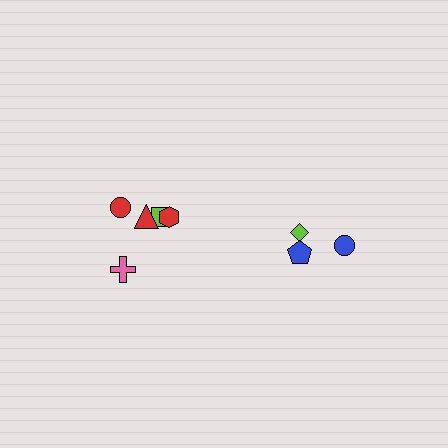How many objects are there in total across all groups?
There are 8 objects.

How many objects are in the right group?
There are 3 objects.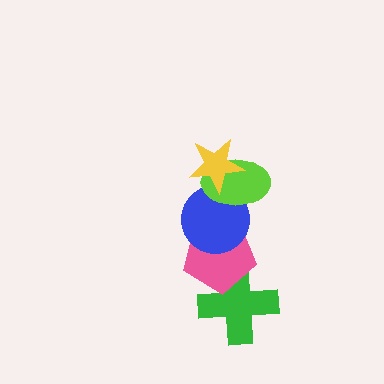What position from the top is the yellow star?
The yellow star is 1st from the top.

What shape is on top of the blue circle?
The lime ellipse is on top of the blue circle.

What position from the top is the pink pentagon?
The pink pentagon is 4th from the top.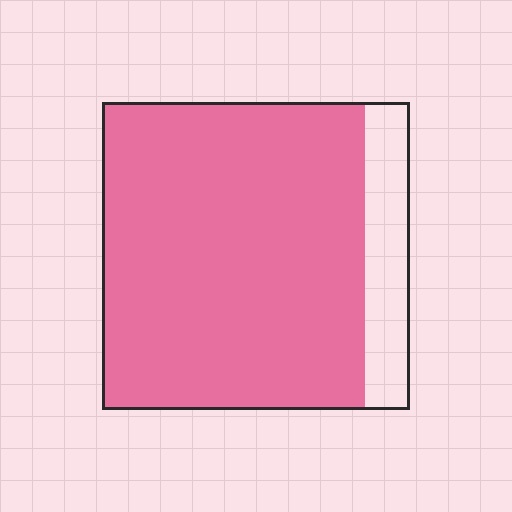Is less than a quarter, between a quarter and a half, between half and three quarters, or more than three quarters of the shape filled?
More than three quarters.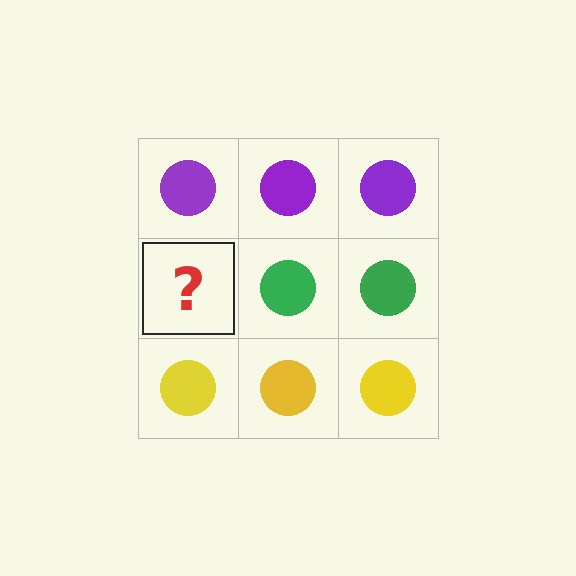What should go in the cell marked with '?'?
The missing cell should contain a green circle.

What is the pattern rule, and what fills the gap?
The rule is that each row has a consistent color. The gap should be filled with a green circle.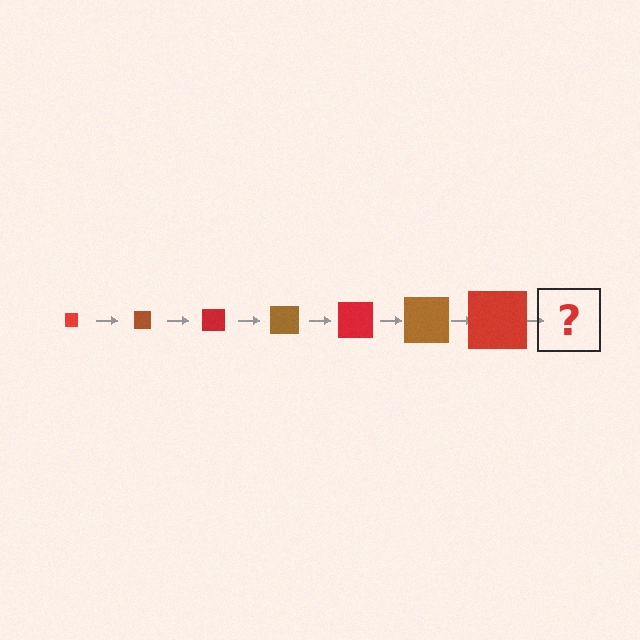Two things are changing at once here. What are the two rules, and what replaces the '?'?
The two rules are that the square grows larger each step and the color cycles through red and brown. The '?' should be a brown square, larger than the previous one.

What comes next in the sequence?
The next element should be a brown square, larger than the previous one.